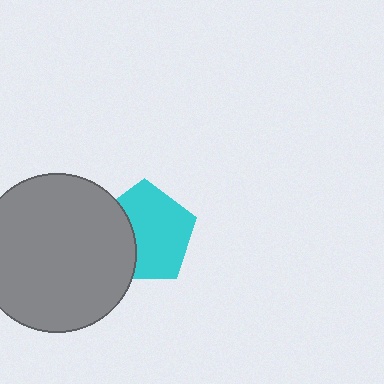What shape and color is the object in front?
The object in front is a gray circle.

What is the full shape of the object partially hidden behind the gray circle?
The partially hidden object is a cyan pentagon.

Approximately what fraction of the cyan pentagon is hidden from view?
Roughly 33% of the cyan pentagon is hidden behind the gray circle.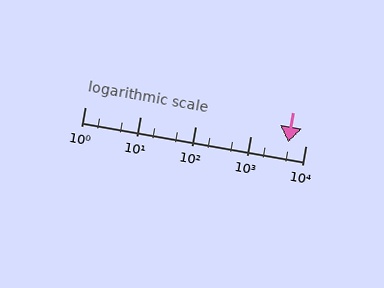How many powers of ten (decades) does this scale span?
The scale spans 4 decades, from 1 to 10000.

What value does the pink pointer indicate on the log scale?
The pointer indicates approximately 4900.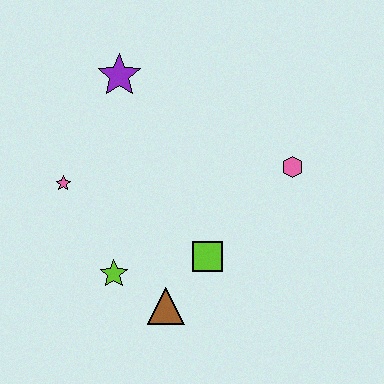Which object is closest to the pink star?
The lime star is closest to the pink star.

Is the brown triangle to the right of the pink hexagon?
No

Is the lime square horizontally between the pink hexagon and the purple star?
Yes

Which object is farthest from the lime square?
The purple star is farthest from the lime square.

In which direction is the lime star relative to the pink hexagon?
The lime star is to the left of the pink hexagon.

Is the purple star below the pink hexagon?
No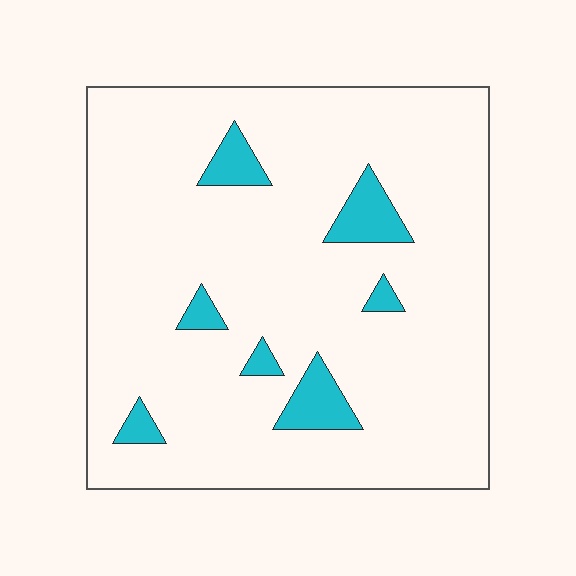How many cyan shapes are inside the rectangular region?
7.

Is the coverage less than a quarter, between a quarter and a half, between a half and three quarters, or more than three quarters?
Less than a quarter.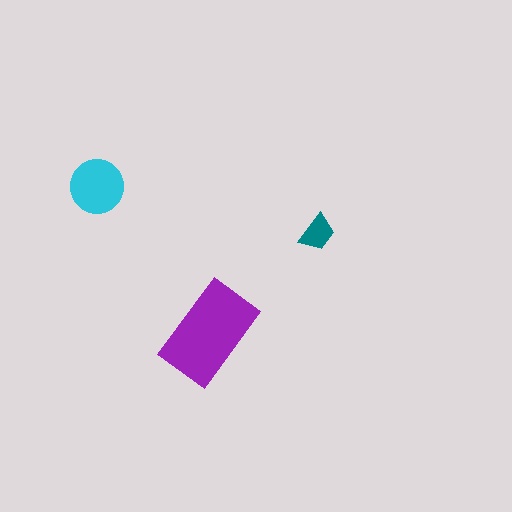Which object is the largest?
The purple rectangle.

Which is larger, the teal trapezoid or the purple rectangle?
The purple rectangle.